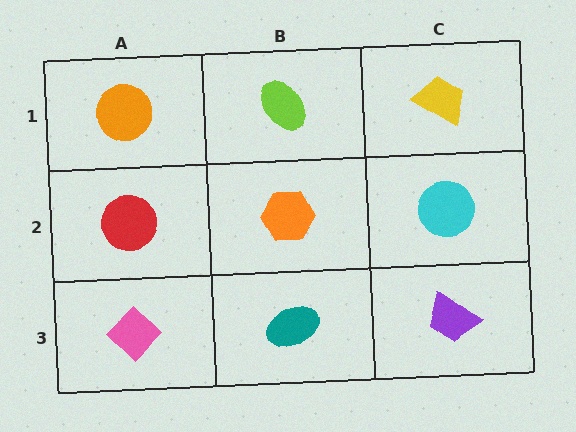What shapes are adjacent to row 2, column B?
A lime ellipse (row 1, column B), a teal ellipse (row 3, column B), a red circle (row 2, column A), a cyan circle (row 2, column C).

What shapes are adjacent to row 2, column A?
An orange circle (row 1, column A), a pink diamond (row 3, column A), an orange hexagon (row 2, column B).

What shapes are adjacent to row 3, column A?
A red circle (row 2, column A), a teal ellipse (row 3, column B).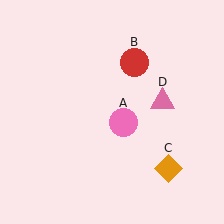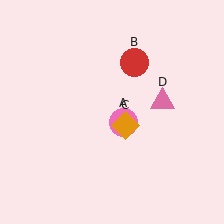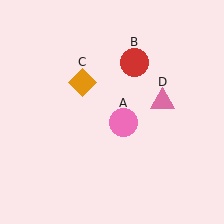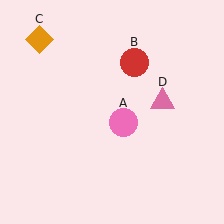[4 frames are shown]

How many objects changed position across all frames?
1 object changed position: orange diamond (object C).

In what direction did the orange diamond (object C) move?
The orange diamond (object C) moved up and to the left.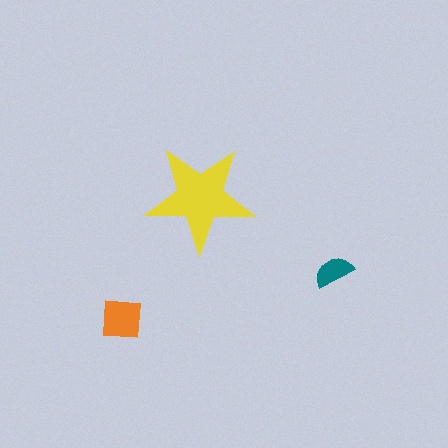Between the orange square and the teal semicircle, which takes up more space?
The orange square.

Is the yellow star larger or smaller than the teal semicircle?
Larger.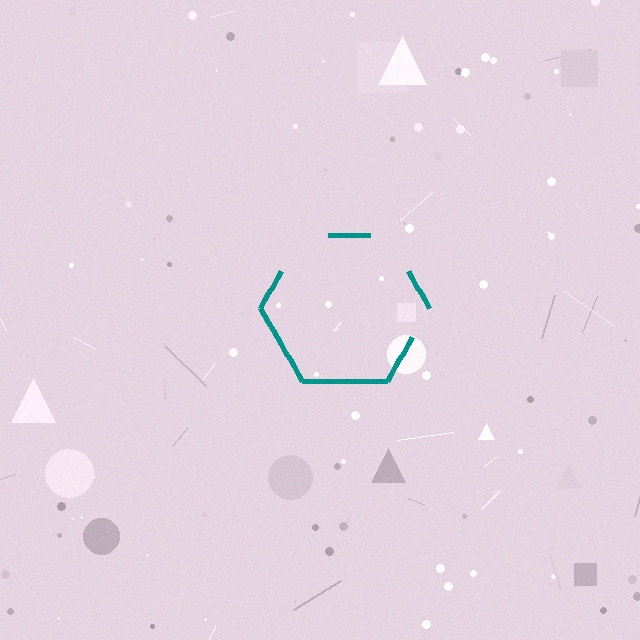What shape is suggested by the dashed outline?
The dashed outline suggests a hexagon.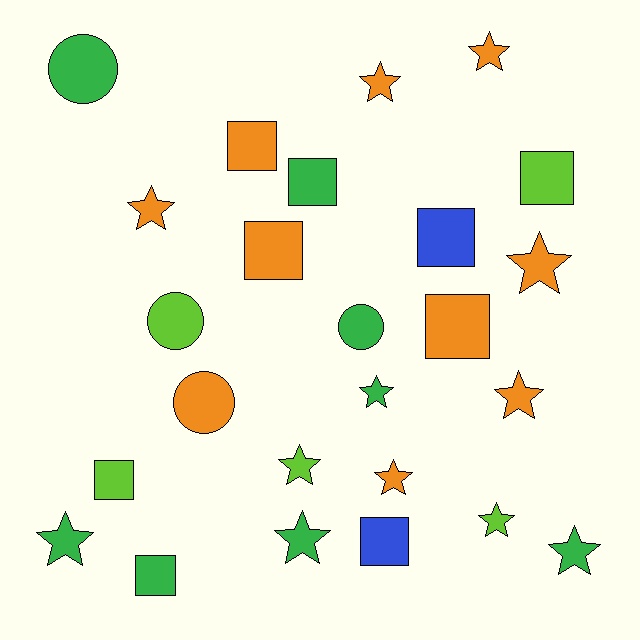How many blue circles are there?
There are no blue circles.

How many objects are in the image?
There are 25 objects.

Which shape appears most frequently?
Star, with 12 objects.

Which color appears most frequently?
Orange, with 10 objects.